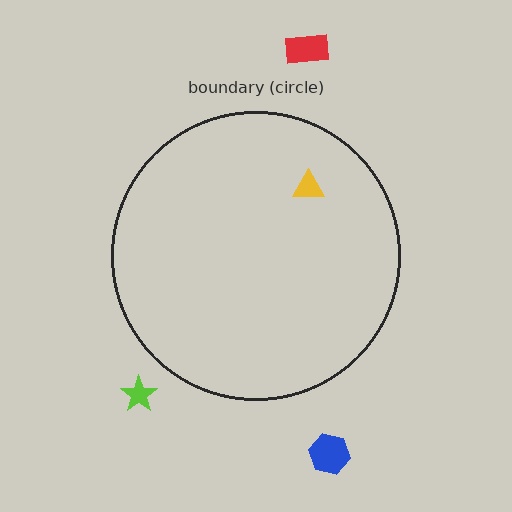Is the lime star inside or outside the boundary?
Outside.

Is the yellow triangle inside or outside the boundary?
Inside.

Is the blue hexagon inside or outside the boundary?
Outside.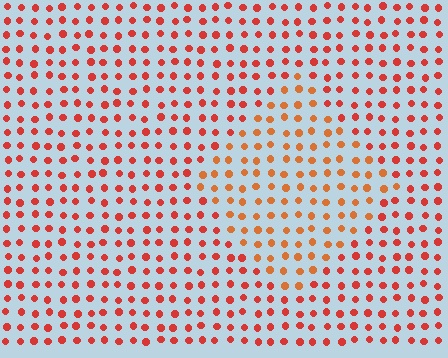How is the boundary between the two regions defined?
The boundary is defined purely by a slight shift in hue (about 22 degrees). Spacing, size, and orientation are identical on both sides.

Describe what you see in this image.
The image is filled with small red elements in a uniform arrangement. A diamond-shaped region is visible where the elements are tinted to a slightly different hue, forming a subtle color boundary.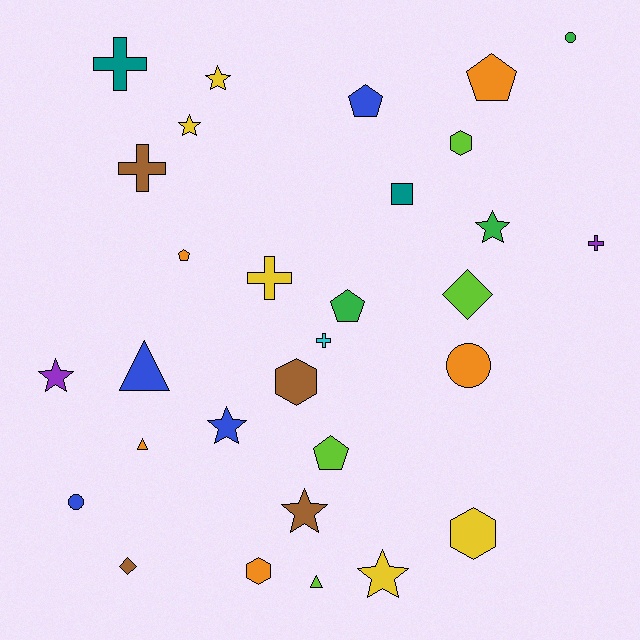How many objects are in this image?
There are 30 objects.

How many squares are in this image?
There is 1 square.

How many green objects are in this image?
There are 3 green objects.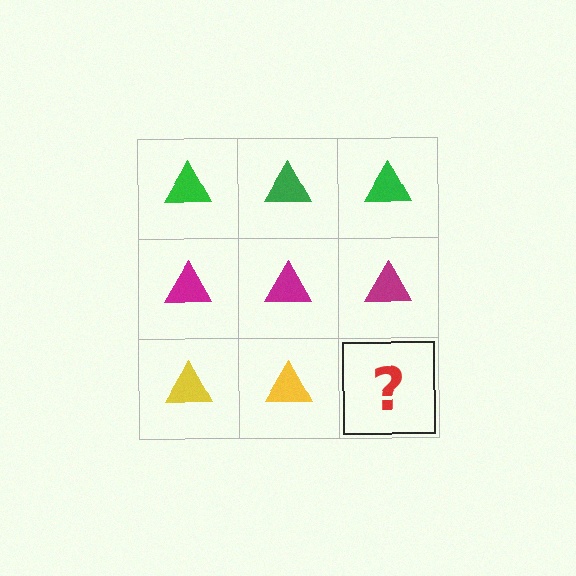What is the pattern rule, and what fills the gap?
The rule is that each row has a consistent color. The gap should be filled with a yellow triangle.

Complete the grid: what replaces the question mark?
The question mark should be replaced with a yellow triangle.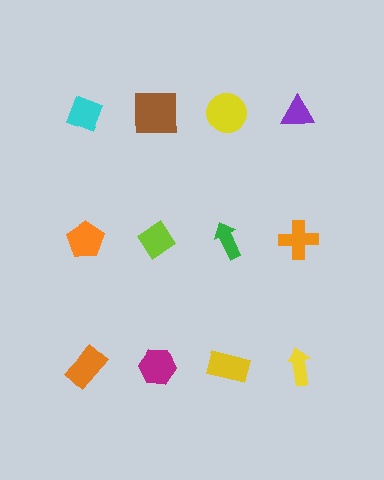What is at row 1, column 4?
A purple triangle.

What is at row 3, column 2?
A magenta hexagon.